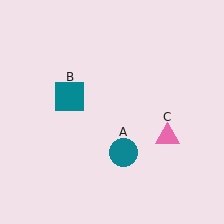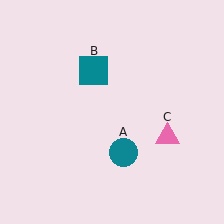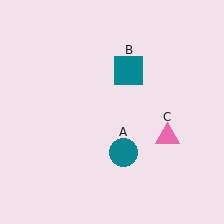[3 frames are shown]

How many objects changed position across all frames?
1 object changed position: teal square (object B).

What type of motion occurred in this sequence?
The teal square (object B) rotated clockwise around the center of the scene.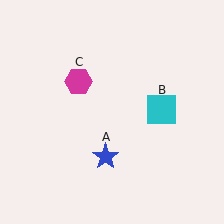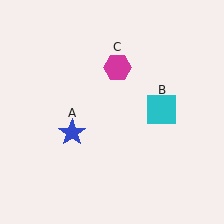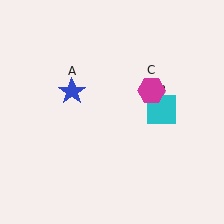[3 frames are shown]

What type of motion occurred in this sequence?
The blue star (object A), magenta hexagon (object C) rotated clockwise around the center of the scene.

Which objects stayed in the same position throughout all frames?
Cyan square (object B) remained stationary.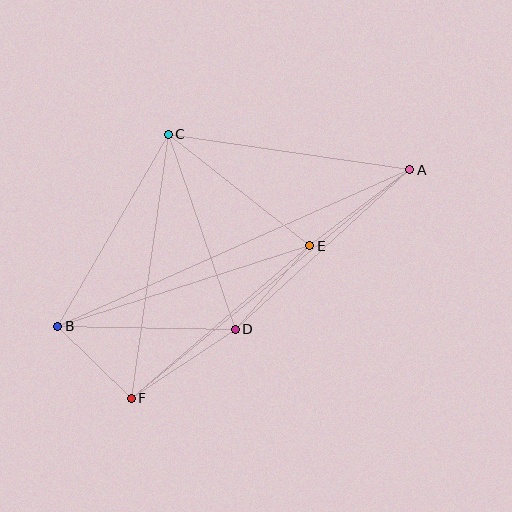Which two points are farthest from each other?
Points A and B are farthest from each other.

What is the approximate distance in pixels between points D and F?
The distance between D and F is approximately 125 pixels.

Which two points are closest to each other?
Points B and F are closest to each other.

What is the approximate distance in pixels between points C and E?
The distance between C and E is approximately 180 pixels.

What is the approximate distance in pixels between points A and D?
The distance between A and D is approximately 237 pixels.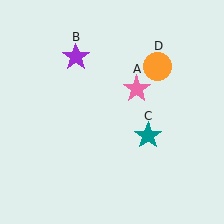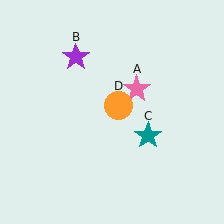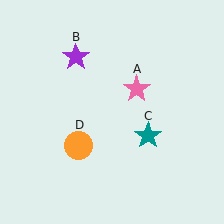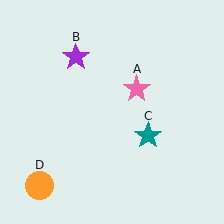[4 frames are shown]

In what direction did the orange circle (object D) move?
The orange circle (object D) moved down and to the left.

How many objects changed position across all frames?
1 object changed position: orange circle (object D).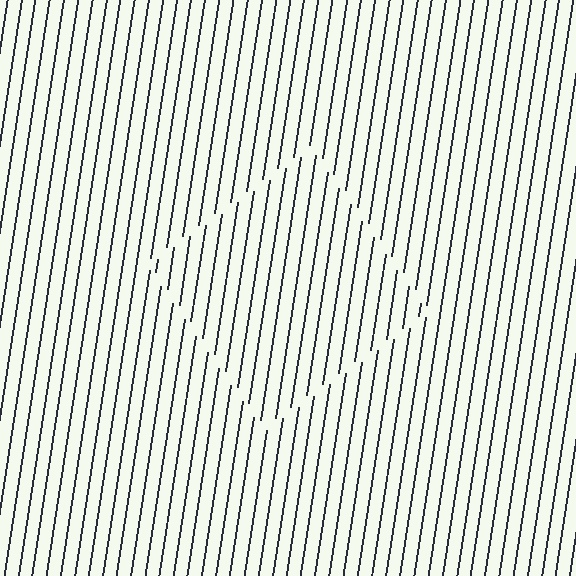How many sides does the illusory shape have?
4 sides — the line-ends trace a square.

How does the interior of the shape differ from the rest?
The interior of the shape contains the same grating, shifted by half a period — the contour is defined by the phase discontinuity where line-ends from the inner and outer gratings abut.